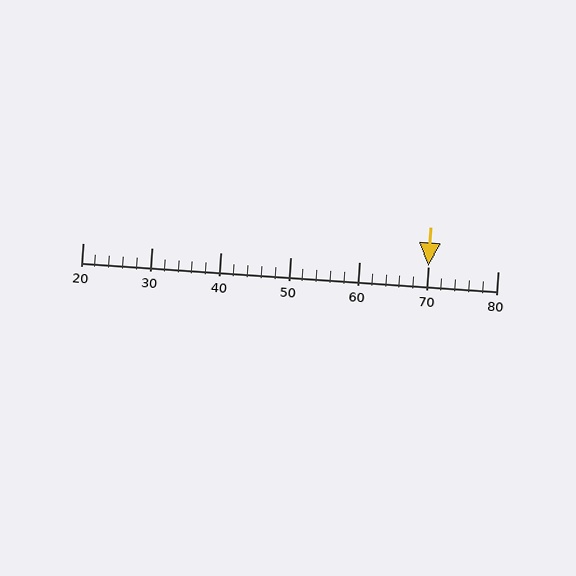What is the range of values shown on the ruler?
The ruler shows values from 20 to 80.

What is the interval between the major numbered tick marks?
The major tick marks are spaced 10 units apart.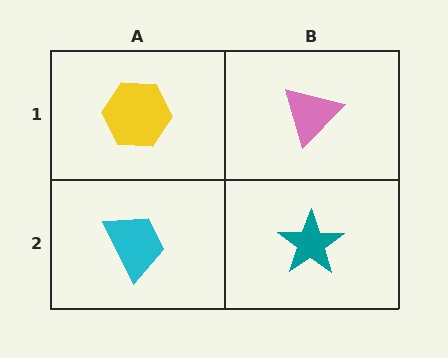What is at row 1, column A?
A yellow hexagon.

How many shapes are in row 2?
2 shapes.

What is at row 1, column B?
A pink triangle.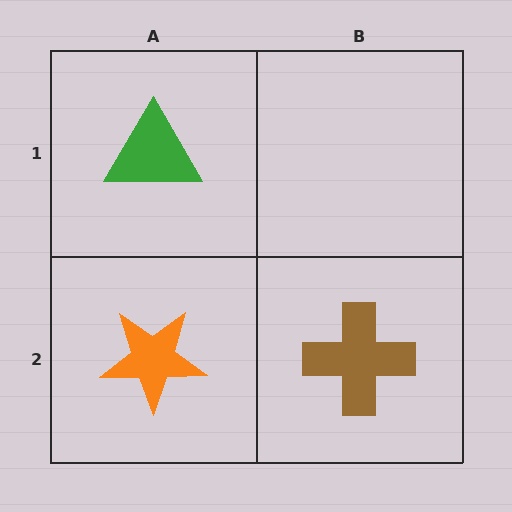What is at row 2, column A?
An orange star.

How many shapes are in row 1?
1 shape.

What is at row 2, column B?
A brown cross.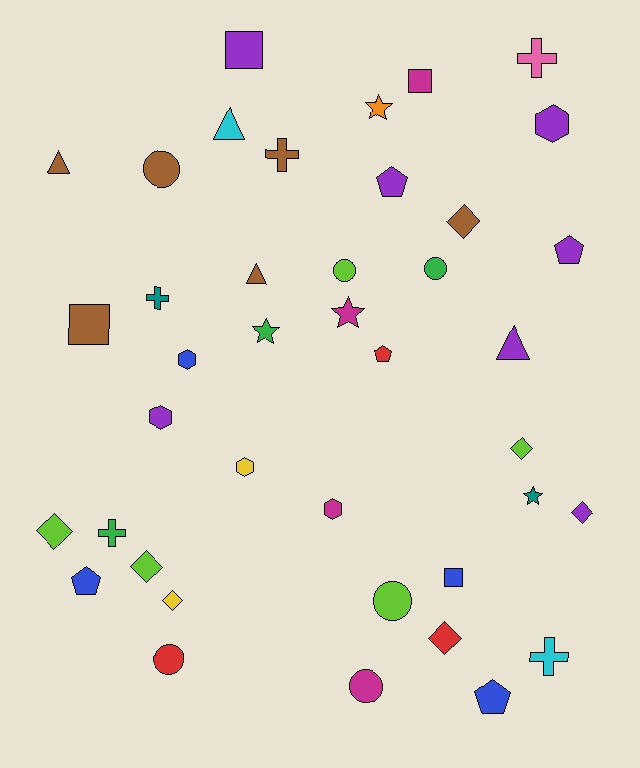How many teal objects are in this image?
There are 2 teal objects.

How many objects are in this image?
There are 40 objects.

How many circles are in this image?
There are 6 circles.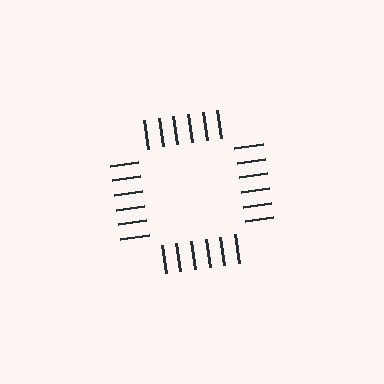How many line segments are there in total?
24 — 6 along each of the 4 edges.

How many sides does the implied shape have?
4 sides — the line-ends trace a square.